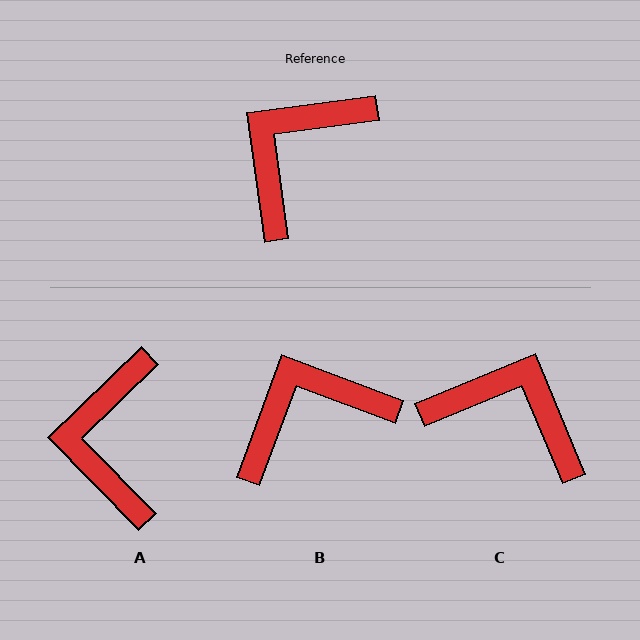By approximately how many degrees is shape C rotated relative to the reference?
Approximately 75 degrees clockwise.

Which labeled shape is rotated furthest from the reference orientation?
C, about 75 degrees away.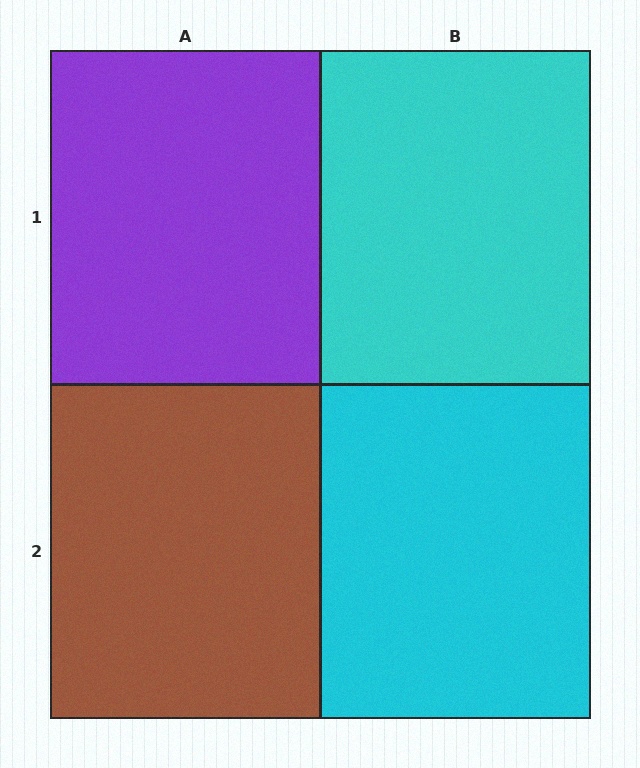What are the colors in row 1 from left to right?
Purple, cyan.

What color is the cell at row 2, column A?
Brown.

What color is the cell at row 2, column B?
Cyan.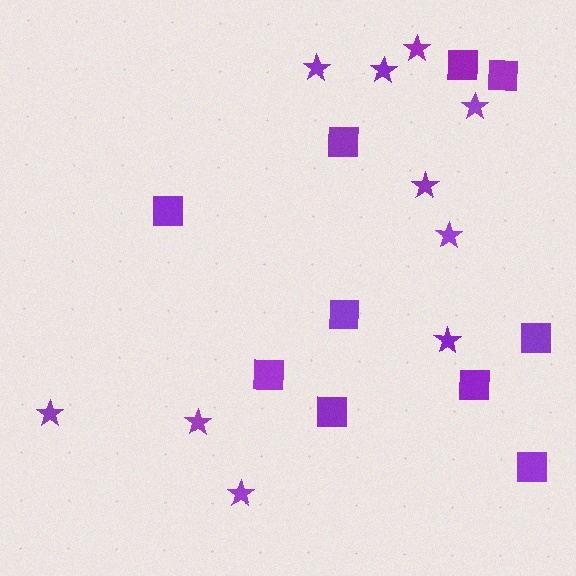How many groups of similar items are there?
There are 2 groups: one group of squares (10) and one group of stars (10).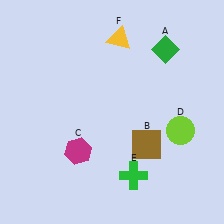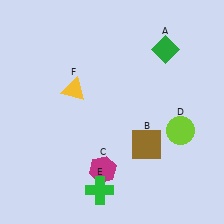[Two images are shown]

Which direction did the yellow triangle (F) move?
The yellow triangle (F) moved down.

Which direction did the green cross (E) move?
The green cross (E) moved left.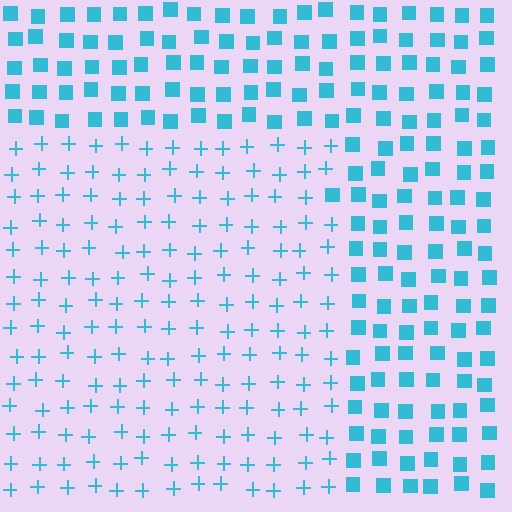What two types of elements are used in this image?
The image uses plus signs inside the rectangle region and squares outside it.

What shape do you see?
I see a rectangle.